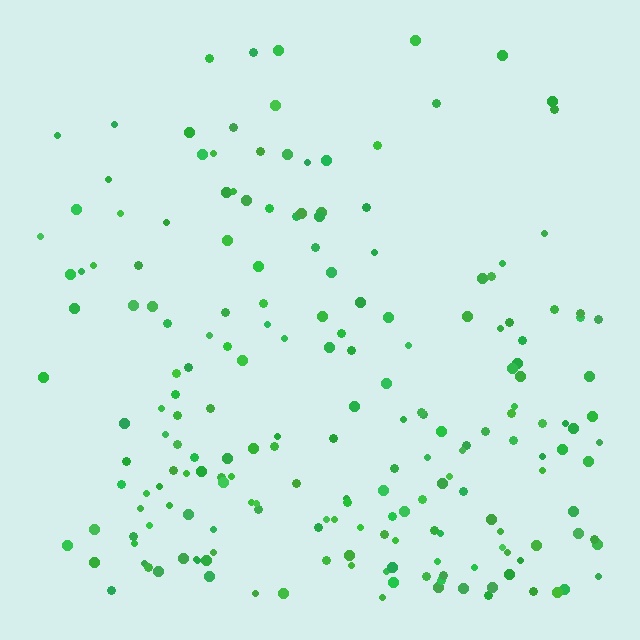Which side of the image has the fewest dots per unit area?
The top.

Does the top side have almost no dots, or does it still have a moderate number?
Still a moderate number, just noticeably fewer than the bottom.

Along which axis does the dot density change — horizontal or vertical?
Vertical.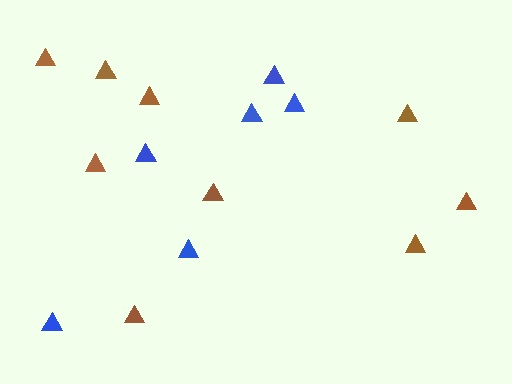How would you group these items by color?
There are 2 groups: one group of brown triangles (9) and one group of blue triangles (6).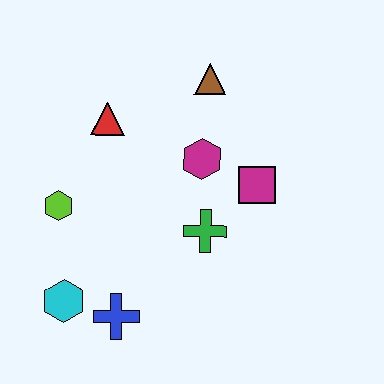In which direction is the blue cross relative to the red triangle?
The blue cross is below the red triangle.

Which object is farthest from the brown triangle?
The cyan hexagon is farthest from the brown triangle.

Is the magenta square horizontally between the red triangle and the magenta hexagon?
No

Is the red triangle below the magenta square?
No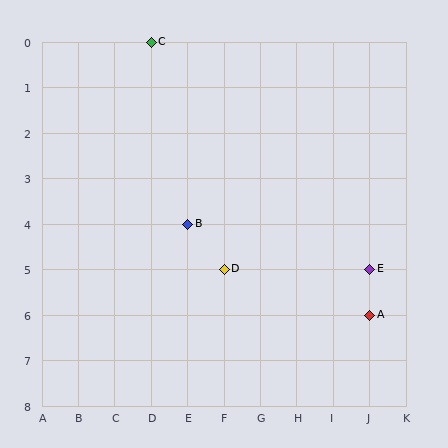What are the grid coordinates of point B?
Point B is at grid coordinates (E, 4).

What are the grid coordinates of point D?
Point D is at grid coordinates (F, 5).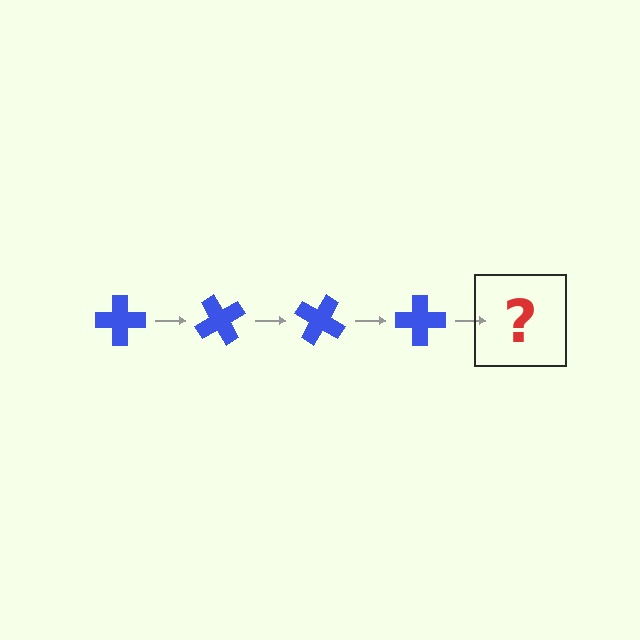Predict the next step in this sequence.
The next step is a blue cross rotated 240 degrees.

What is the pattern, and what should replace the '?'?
The pattern is that the cross rotates 60 degrees each step. The '?' should be a blue cross rotated 240 degrees.